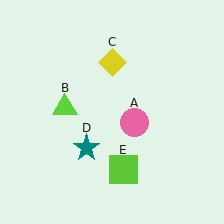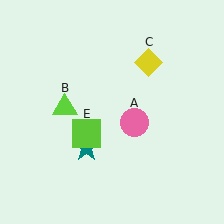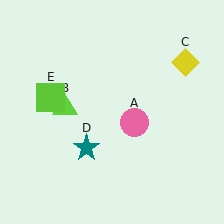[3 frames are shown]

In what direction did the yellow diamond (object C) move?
The yellow diamond (object C) moved right.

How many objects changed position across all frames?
2 objects changed position: yellow diamond (object C), lime square (object E).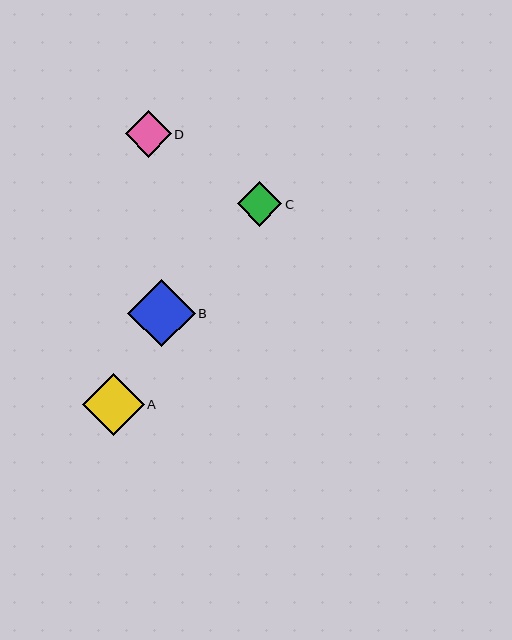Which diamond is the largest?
Diamond B is the largest with a size of approximately 68 pixels.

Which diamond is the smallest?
Diamond C is the smallest with a size of approximately 45 pixels.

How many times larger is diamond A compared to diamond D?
Diamond A is approximately 1.3 times the size of diamond D.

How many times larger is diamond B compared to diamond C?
Diamond B is approximately 1.5 times the size of diamond C.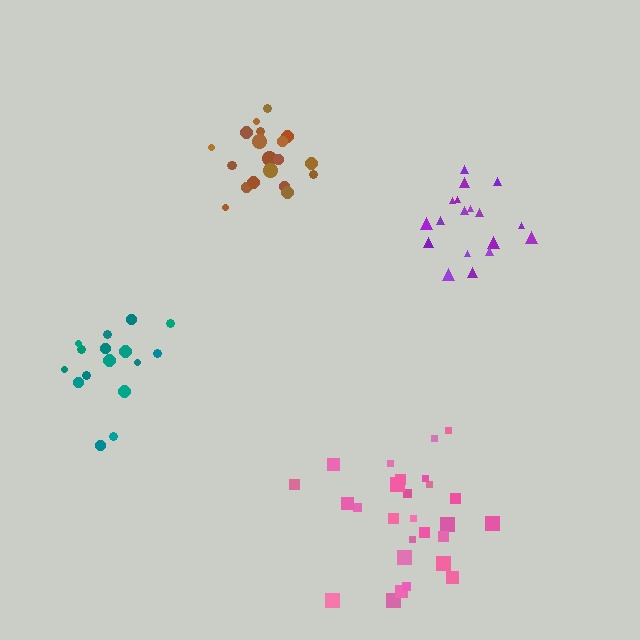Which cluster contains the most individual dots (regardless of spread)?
Pink (27).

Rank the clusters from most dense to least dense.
brown, pink, purple, teal.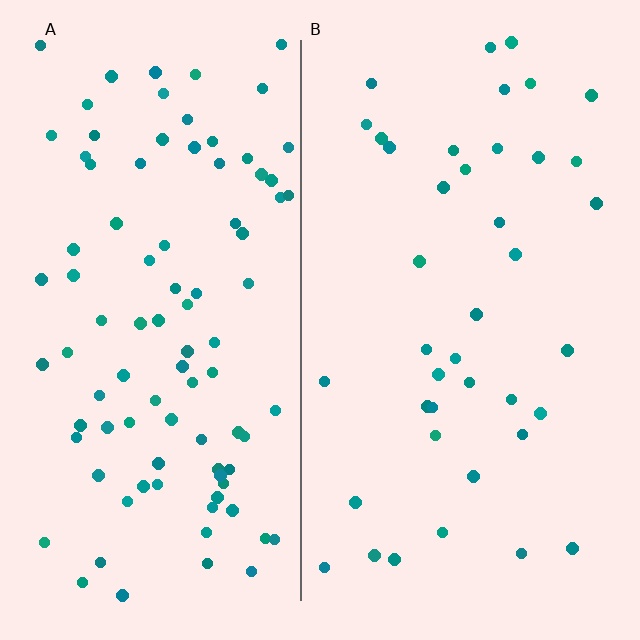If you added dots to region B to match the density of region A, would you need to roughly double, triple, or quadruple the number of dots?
Approximately double.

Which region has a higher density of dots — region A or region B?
A (the left).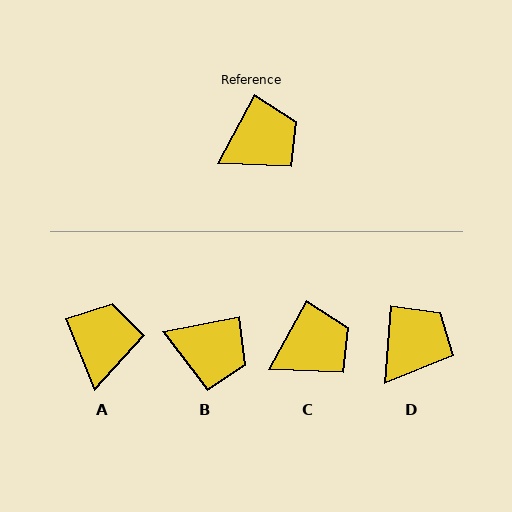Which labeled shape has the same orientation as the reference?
C.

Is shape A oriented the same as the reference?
No, it is off by about 50 degrees.